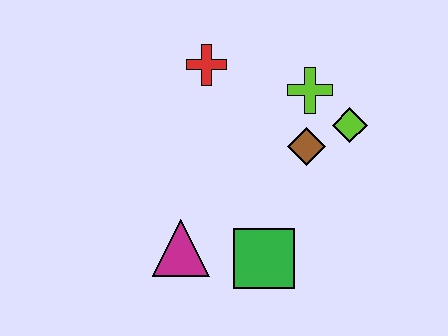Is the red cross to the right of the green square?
No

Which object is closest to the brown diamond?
The lime diamond is closest to the brown diamond.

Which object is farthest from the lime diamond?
The magenta triangle is farthest from the lime diamond.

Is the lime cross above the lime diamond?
Yes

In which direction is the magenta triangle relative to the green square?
The magenta triangle is to the left of the green square.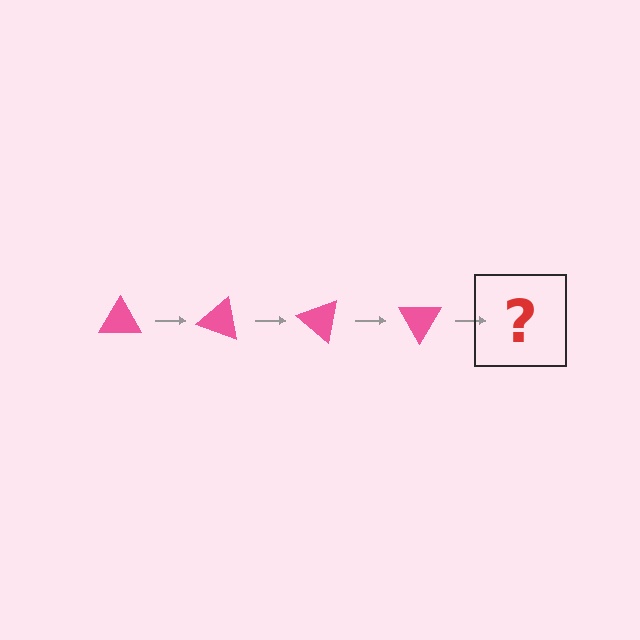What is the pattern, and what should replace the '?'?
The pattern is that the triangle rotates 20 degrees each step. The '?' should be a pink triangle rotated 80 degrees.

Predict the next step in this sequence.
The next step is a pink triangle rotated 80 degrees.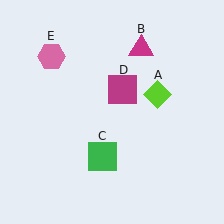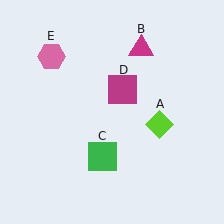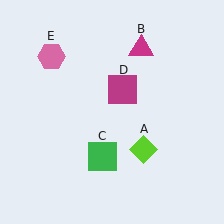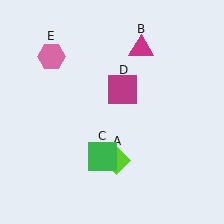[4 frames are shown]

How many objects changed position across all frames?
1 object changed position: lime diamond (object A).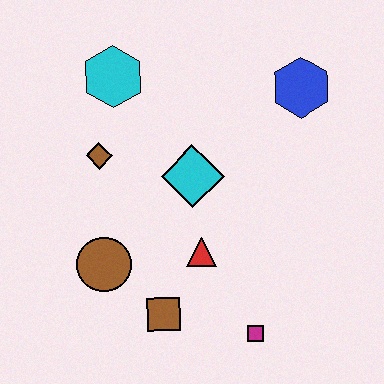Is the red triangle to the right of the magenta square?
No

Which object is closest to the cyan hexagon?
The brown diamond is closest to the cyan hexagon.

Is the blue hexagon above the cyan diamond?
Yes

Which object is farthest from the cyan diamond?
The magenta square is farthest from the cyan diamond.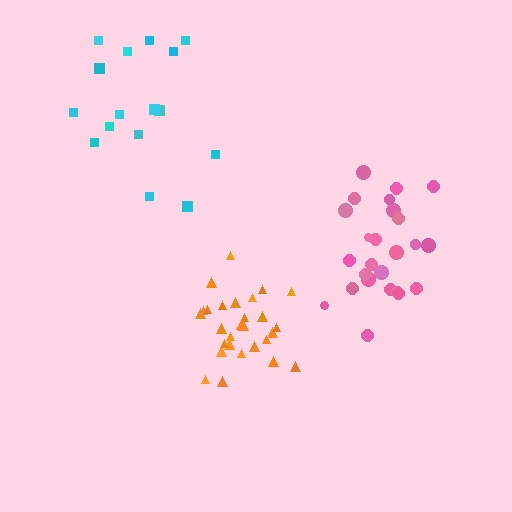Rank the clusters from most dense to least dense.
orange, pink, cyan.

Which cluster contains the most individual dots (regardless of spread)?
Orange (28).